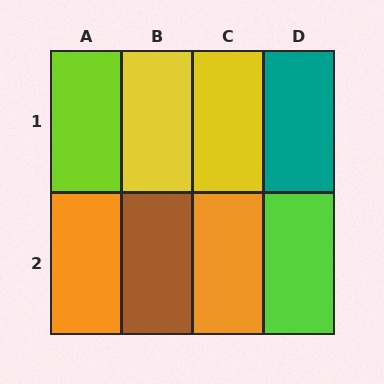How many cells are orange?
2 cells are orange.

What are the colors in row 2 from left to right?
Orange, brown, orange, lime.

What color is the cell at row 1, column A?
Lime.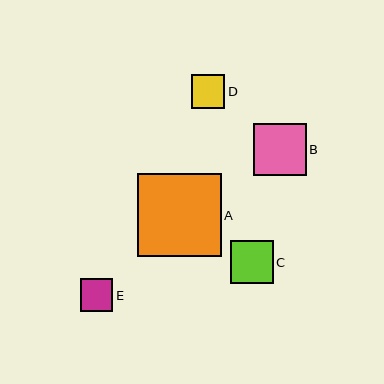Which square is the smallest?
Square E is the smallest with a size of approximately 32 pixels.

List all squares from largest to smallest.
From largest to smallest: A, B, C, D, E.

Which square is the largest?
Square A is the largest with a size of approximately 83 pixels.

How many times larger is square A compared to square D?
Square A is approximately 2.5 times the size of square D.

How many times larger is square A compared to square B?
Square A is approximately 1.6 times the size of square B.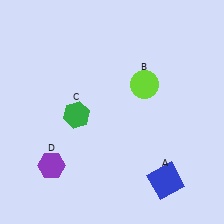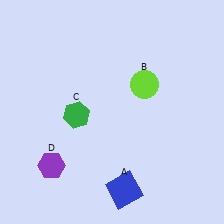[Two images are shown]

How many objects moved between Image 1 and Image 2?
1 object moved between the two images.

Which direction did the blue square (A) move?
The blue square (A) moved left.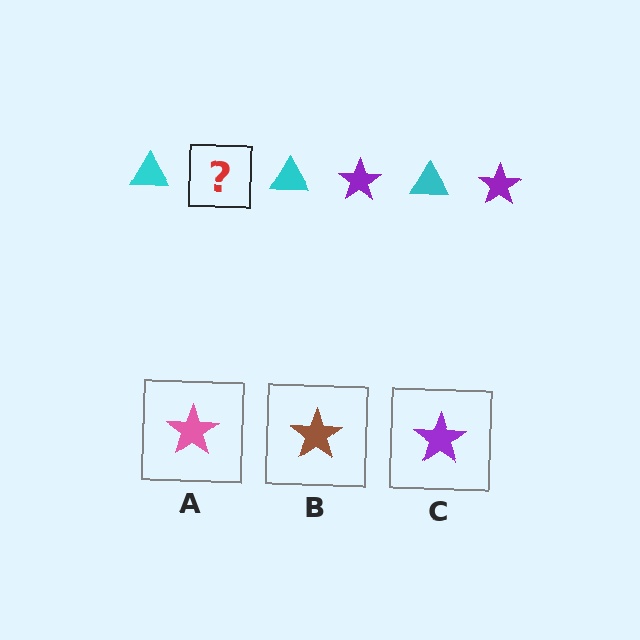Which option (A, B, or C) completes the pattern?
C.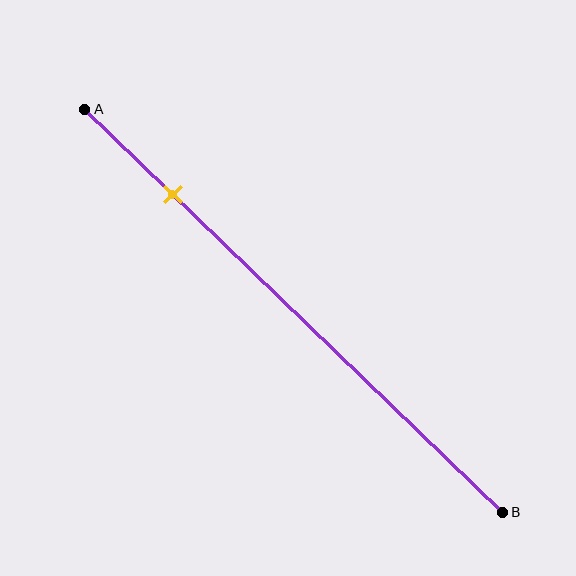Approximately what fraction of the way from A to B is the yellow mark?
The yellow mark is approximately 20% of the way from A to B.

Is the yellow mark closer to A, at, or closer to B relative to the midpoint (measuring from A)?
The yellow mark is closer to point A than the midpoint of segment AB.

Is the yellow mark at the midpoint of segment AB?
No, the mark is at about 20% from A, not at the 50% midpoint.